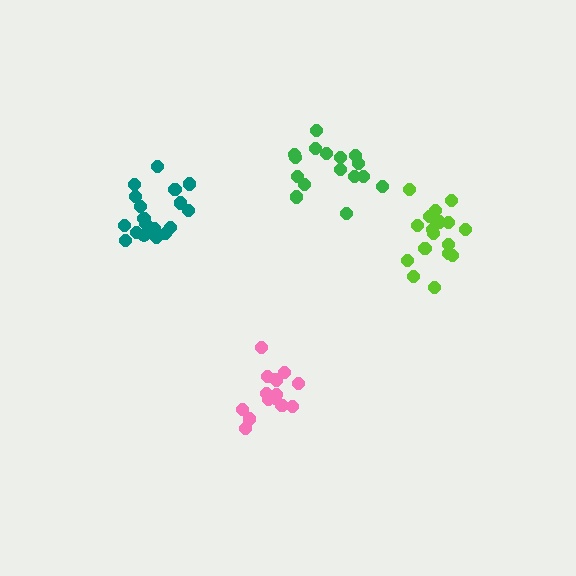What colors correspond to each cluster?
The clusters are colored: lime, teal, pink, green.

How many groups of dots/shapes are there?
There are 4 groups.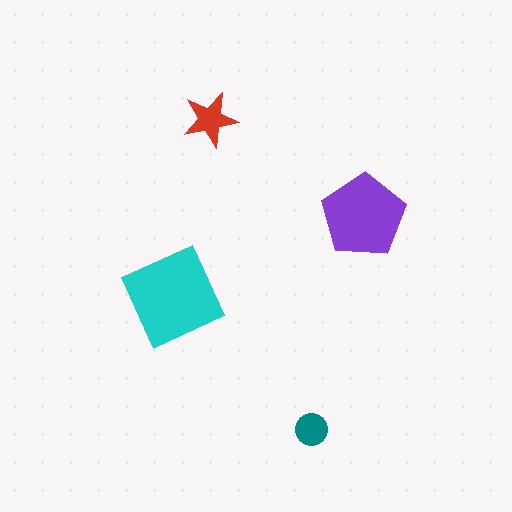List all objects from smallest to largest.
The teal circle, the red star, the purple pentagon, the cyan square.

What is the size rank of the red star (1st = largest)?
3rd.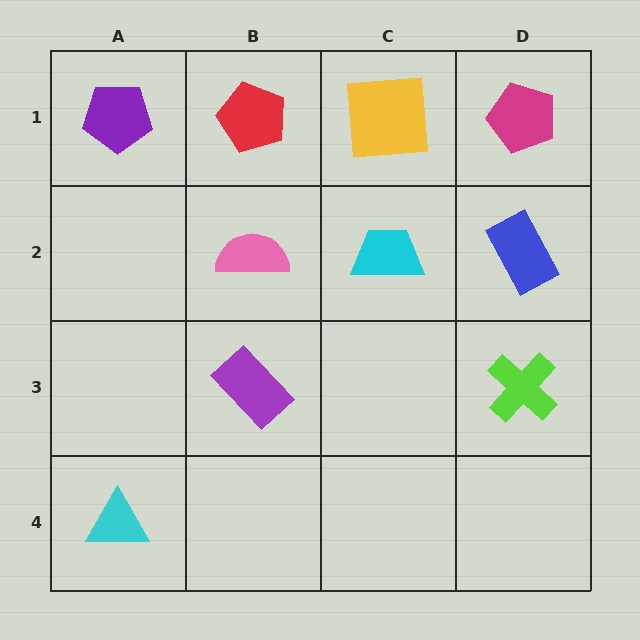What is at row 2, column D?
A blue rectangle.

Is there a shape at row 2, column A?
No, that cell is empty.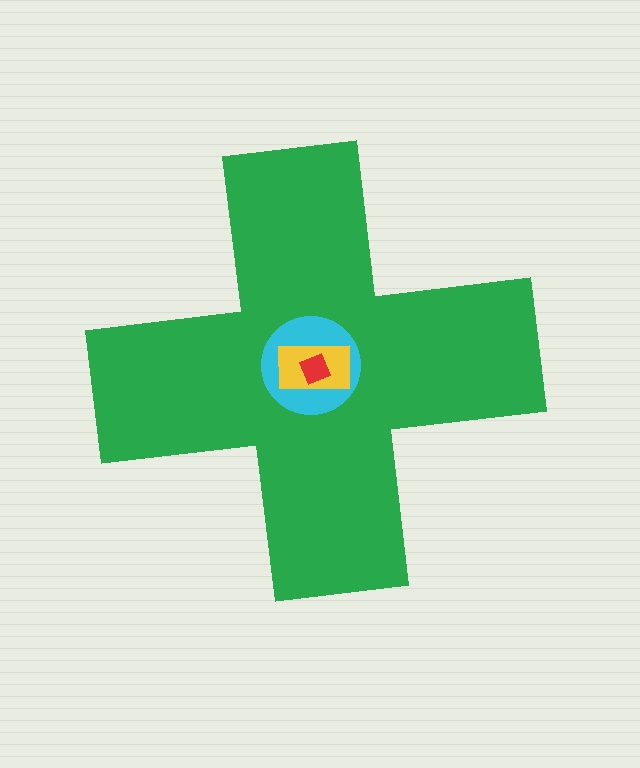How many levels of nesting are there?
4.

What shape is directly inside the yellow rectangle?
The red diamond.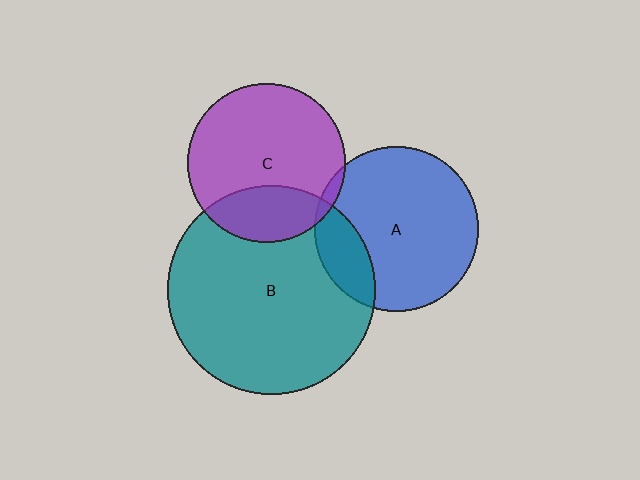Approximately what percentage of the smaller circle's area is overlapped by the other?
Approximately 25%.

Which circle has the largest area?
Circle B (teal).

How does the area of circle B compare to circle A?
Approximately 1.6 times.